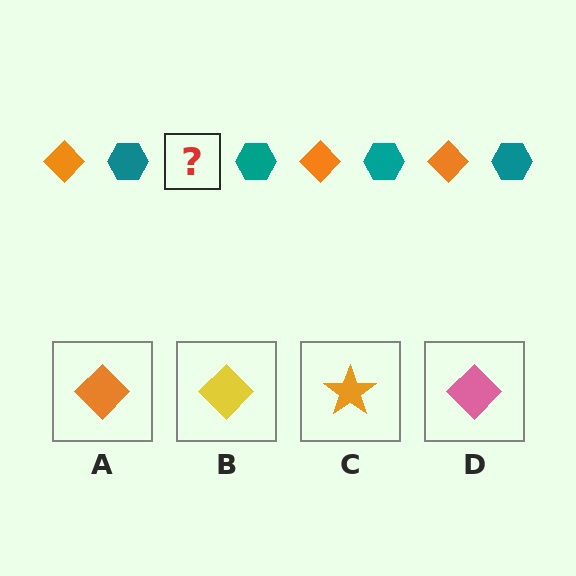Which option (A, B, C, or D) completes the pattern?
A.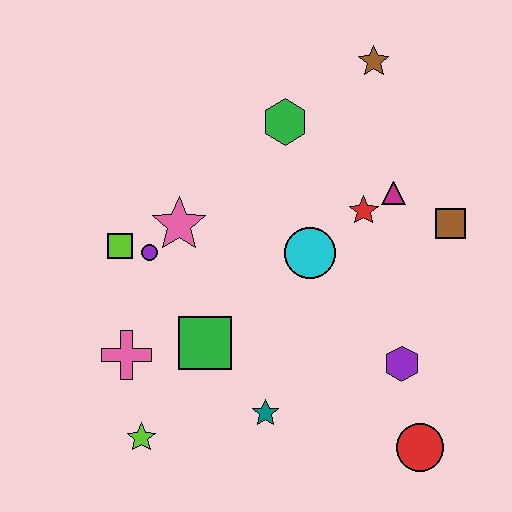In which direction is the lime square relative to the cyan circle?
The lime square is to the left of the cyan circle.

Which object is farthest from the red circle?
The brown star is farthest from the red circle.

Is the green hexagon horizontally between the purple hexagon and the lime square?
Yes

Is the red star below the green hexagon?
Yes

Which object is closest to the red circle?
The purple hexagon is closest to the red circle.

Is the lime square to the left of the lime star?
Yes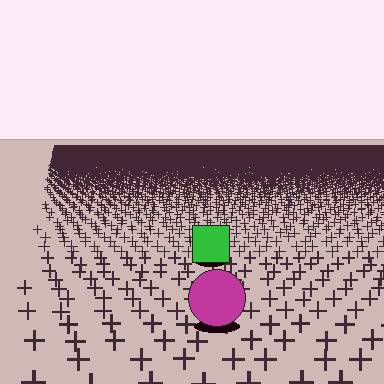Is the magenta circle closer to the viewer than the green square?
Yes. The magenta circle is closer — you can tell from the texture gradient: the ground texture is coarser near it.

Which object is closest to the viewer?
The magenta circle is closest. The texture marks near it are larger and more spread out.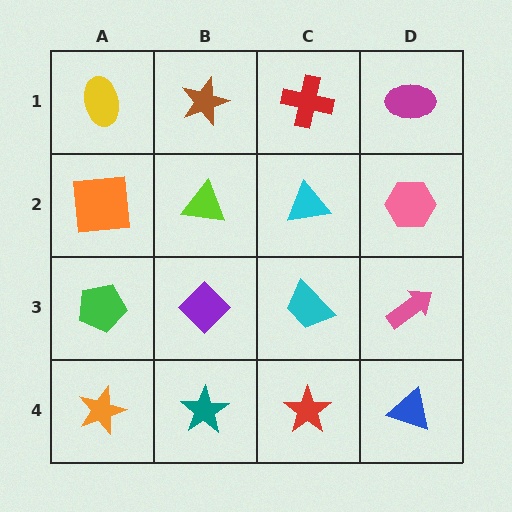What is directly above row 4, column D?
A pink arrow.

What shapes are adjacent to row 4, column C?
A cyan trapezoid (row 3, column C), a teal star (row 4, column B), a blue triangle (row 4, column D).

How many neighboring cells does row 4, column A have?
2.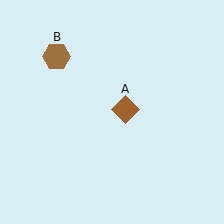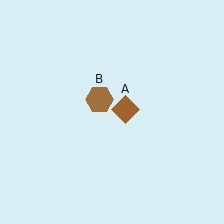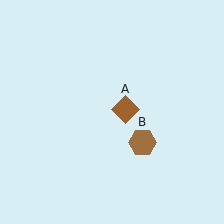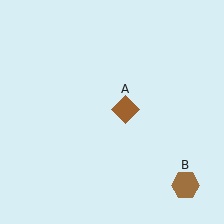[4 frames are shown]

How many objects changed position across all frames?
1 object changed position: brown hexagon (object B).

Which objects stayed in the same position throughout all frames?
Brown diamond (object A) remained stationary.